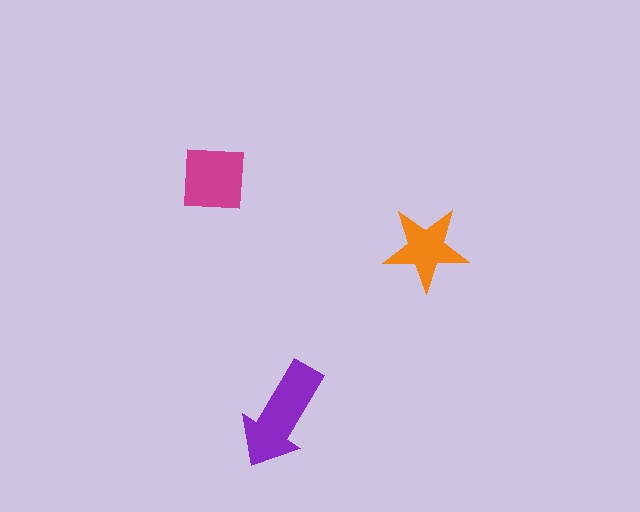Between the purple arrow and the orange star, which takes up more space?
The purple arrow.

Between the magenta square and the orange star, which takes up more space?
The magenta square.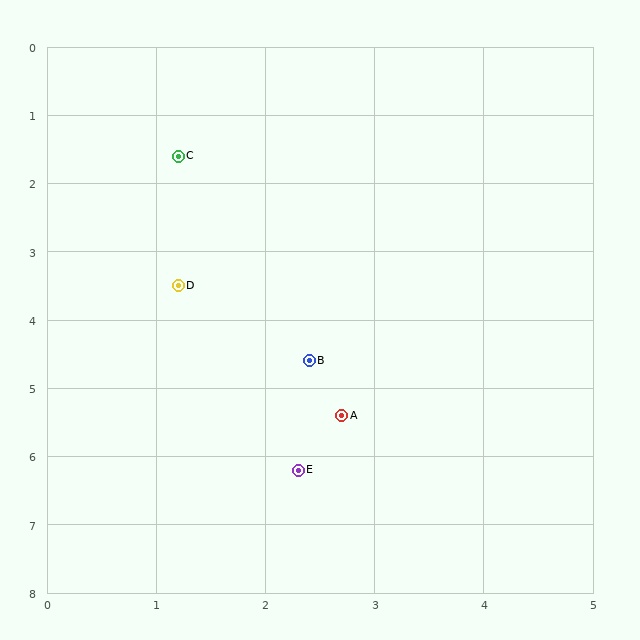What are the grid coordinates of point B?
Point B is at approximately (2.4, 4.6).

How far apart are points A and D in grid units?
Points A and D are about 2.4 grid units apart.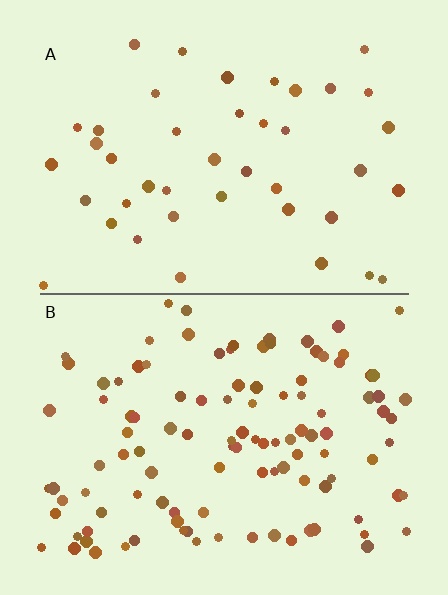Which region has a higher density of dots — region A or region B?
B (the bottom).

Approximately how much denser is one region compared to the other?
Approximately 2.7× — region B over region A.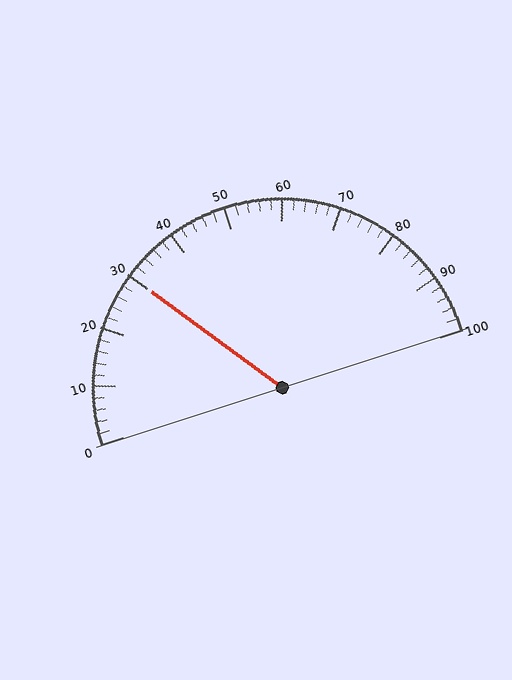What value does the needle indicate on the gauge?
The needle indicates approximately 30.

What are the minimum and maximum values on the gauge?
The gauge ranges from 0 to 100.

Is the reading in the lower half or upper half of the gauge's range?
The reading is in the lower half of the range (0 to 100).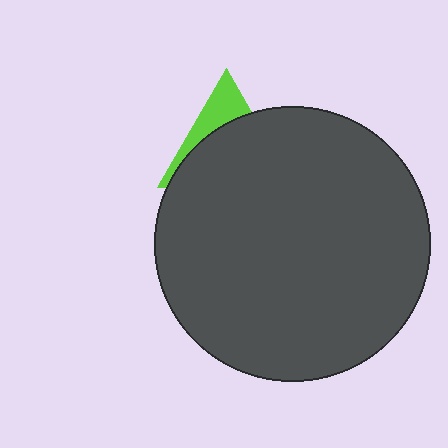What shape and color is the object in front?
The object in front is a dark gray circle.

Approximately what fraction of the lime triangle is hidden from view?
Roughly 70% of the lime triangle is hidden behind the dark gray circle.